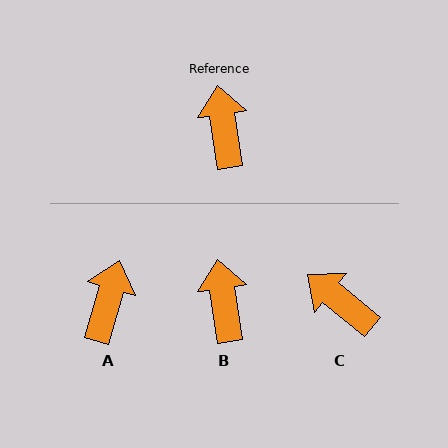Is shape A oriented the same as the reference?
No, it is off by about 25 degrees.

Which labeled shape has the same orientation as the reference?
B.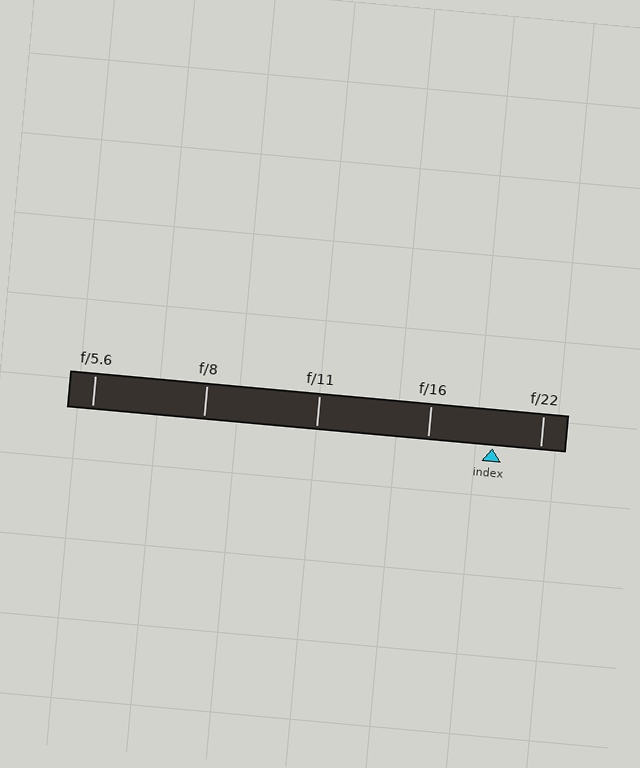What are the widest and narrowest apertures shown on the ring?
The widest aperture shown is f/5.6 and the narrowest is f/22.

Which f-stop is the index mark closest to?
The index mark is closest to f/22.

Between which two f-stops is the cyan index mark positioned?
The index mark is between f/16 and f/22.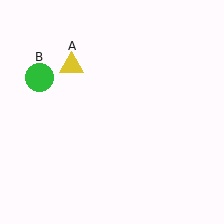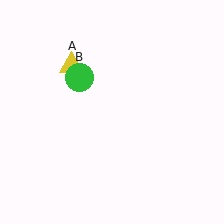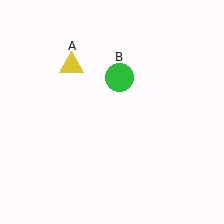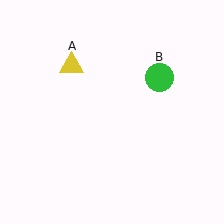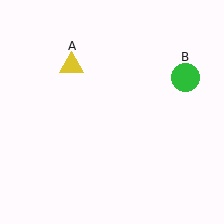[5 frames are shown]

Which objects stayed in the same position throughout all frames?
Yellow triangle (object A) remained stationary.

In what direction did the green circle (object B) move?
The green circle (object B) moved right.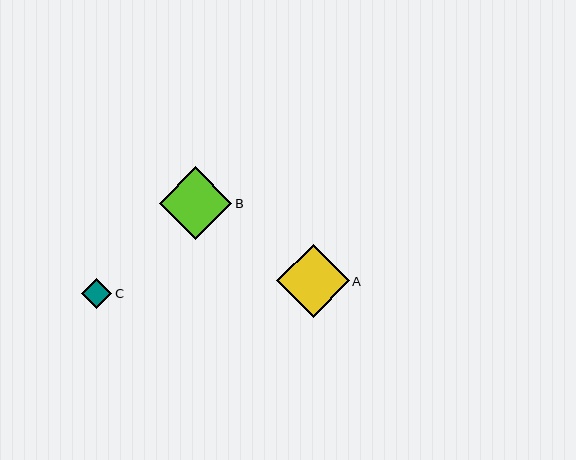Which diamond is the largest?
Diamond A is the largest with a size of approximately 73 pixels.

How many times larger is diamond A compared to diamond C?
Diamond A is approximately 2.5 times the size of diamond C.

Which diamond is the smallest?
Diamond C is the smallest with a size of approximately 30 pixels.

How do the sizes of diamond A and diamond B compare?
Diamond A and diamond B are approximately the same size.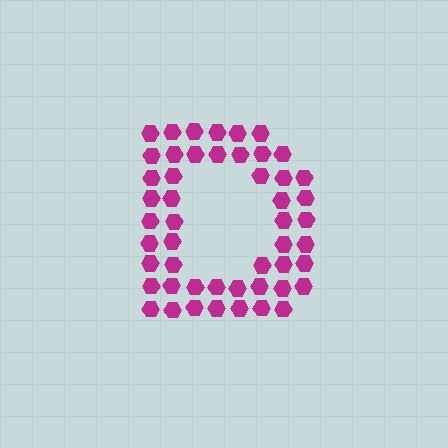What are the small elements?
The small elements are hexagons.